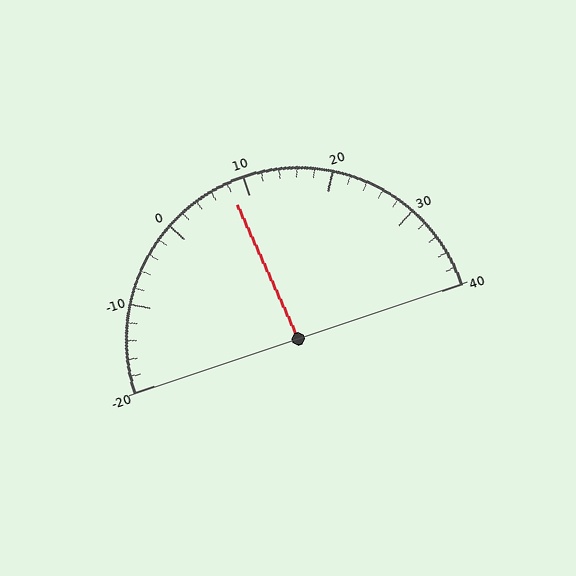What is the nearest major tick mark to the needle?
The nearest major tick mark is 10.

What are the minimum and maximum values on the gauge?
The gauge ranges from -20 to 40.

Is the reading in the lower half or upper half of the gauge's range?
The reading is in the lower half of the range (-20 to 40).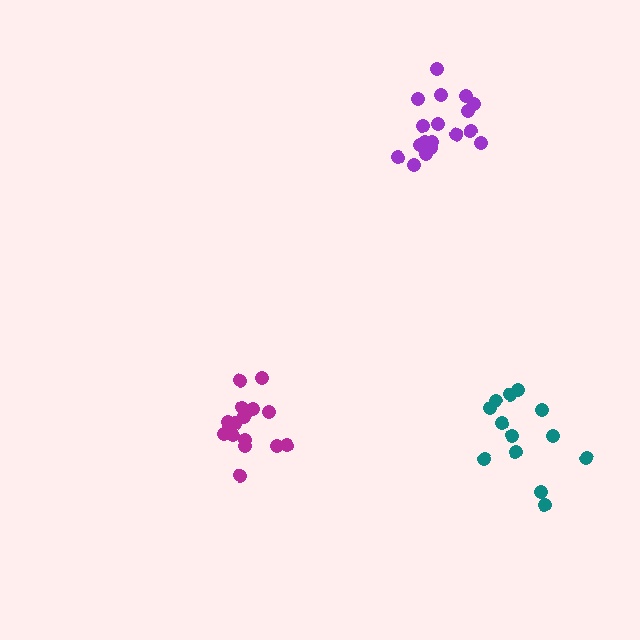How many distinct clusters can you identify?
There are 3 distinct clusters.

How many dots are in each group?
Group 1: 17 dots, Group 2: 18 dots, Group 3: 13 dots (48 total).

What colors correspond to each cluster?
The clusters are colored: magenta, purple, teal.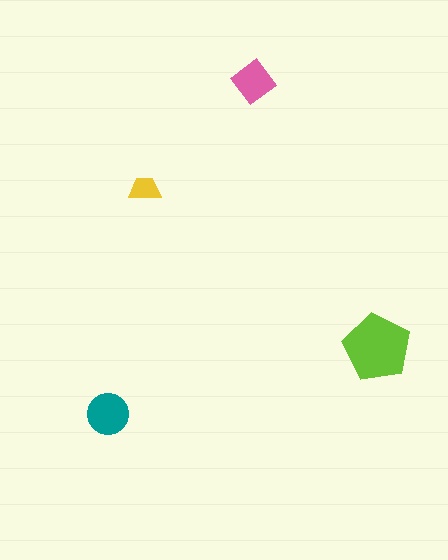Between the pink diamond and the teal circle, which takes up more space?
The teal circle.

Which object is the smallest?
The yellow trapezoid.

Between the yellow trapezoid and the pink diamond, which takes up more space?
The pink diamond.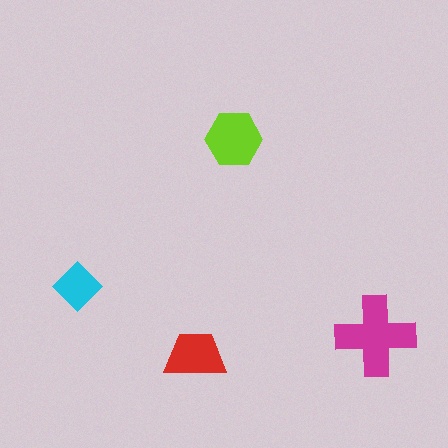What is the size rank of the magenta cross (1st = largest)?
1st.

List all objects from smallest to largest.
The cyan diamond, the red trapezoid, the lime hexagon, the magenta cross.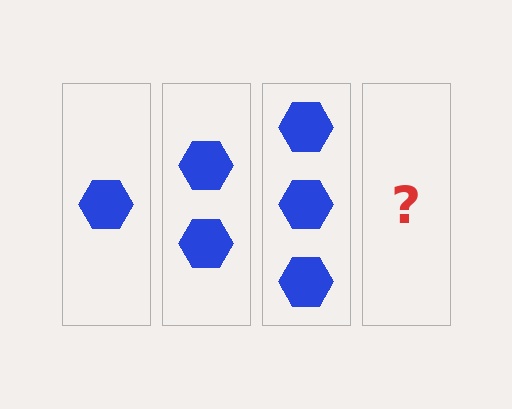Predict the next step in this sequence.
The next step is 4 hexagons.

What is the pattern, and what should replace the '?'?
The pattern is that each step adds one more hexagon. The '?' should be 4 hexagons.